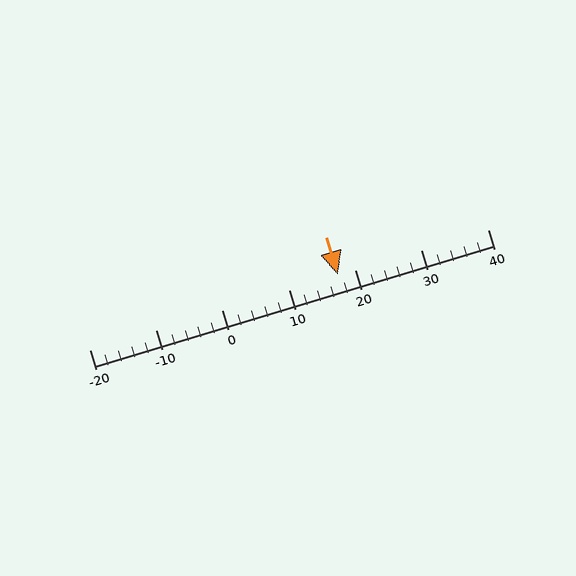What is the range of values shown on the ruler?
The ruler shows values from -20 to 40.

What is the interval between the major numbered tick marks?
The major tick marks are spaced 10 units apart.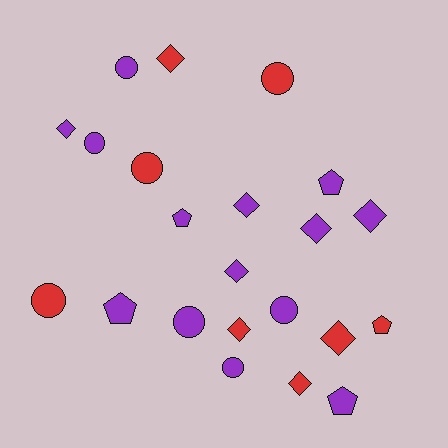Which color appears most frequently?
Purple, with 14 objects.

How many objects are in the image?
There are 22 objects.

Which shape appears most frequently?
Diamond, with 9 objects.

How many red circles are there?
There are 3 red circles.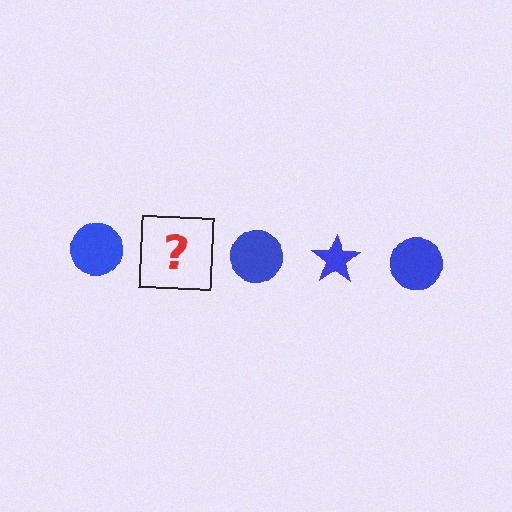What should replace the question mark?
The question mark should be replaced with a blue star.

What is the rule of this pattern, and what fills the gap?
The rule is that the pattern cycles through circle, star shapes in blue. The gap should be filled with a blue star.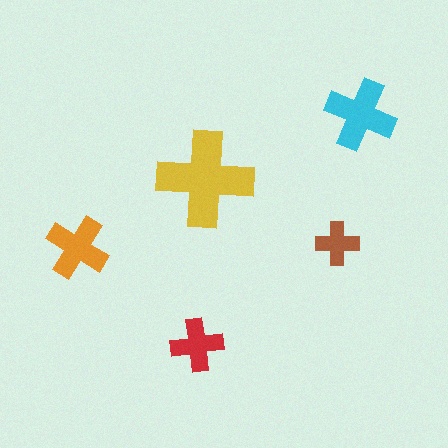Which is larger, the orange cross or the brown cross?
The orange one.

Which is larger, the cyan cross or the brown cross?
The cyan one.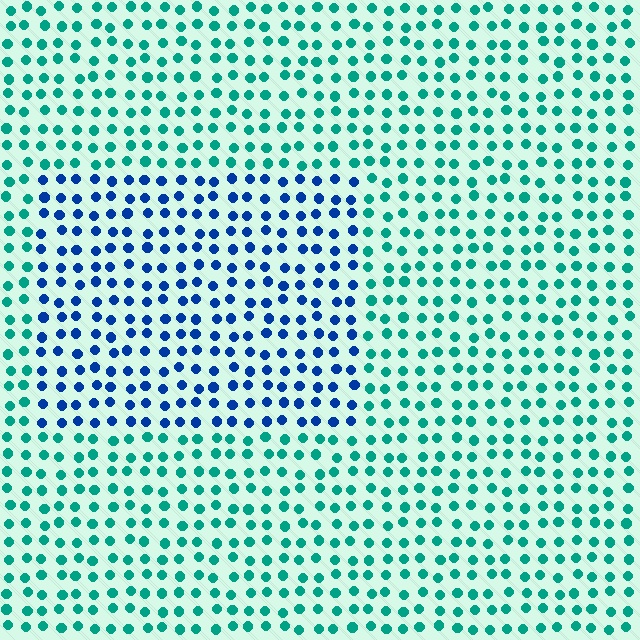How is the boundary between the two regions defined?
The boundary is defined purely by a slight shift in hue (about 50 degrees). Spacing, size, and orientation are identical on both sides.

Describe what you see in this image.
The image is filled with small teal elements in a uniform arrangement. A rectangle-shaped region is visible where the elements are tinted to a slightly different hue, forming a subtle color boundary.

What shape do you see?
I see a rectangle.